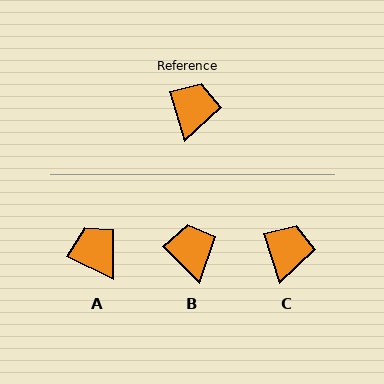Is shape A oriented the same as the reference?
No, it is off by about 45 degrees.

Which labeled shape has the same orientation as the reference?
C.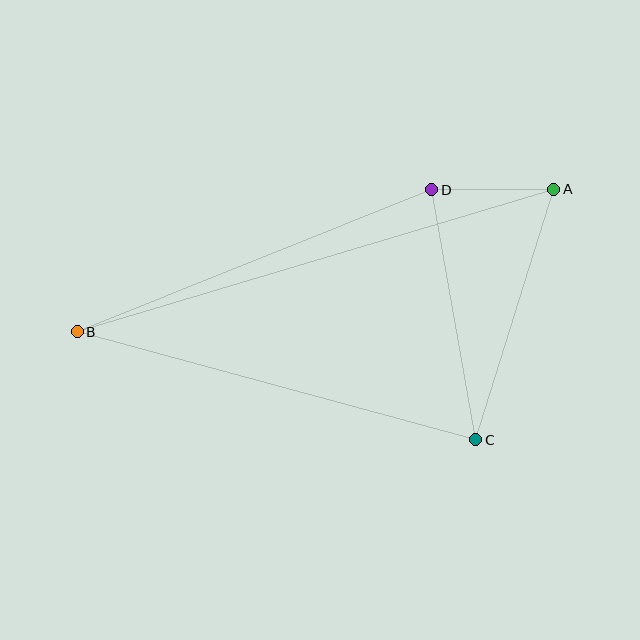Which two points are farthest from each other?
Points A and B are farthest from each other.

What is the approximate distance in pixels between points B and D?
The distance between B and D is approximately 382 pixels.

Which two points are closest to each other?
Points A and D are closest to each other.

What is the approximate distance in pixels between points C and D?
The distance between C and D is approximately 254 pixels.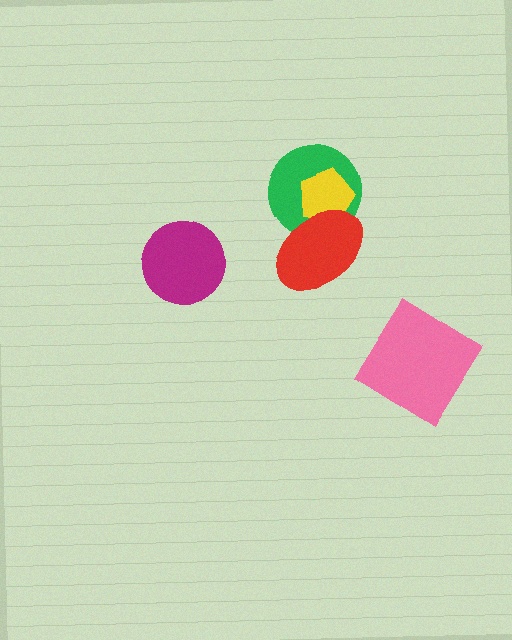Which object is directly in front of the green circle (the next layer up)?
The yellow pentagon is directly in front of the green circle.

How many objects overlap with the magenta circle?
0 objects overlap with the magenta circle.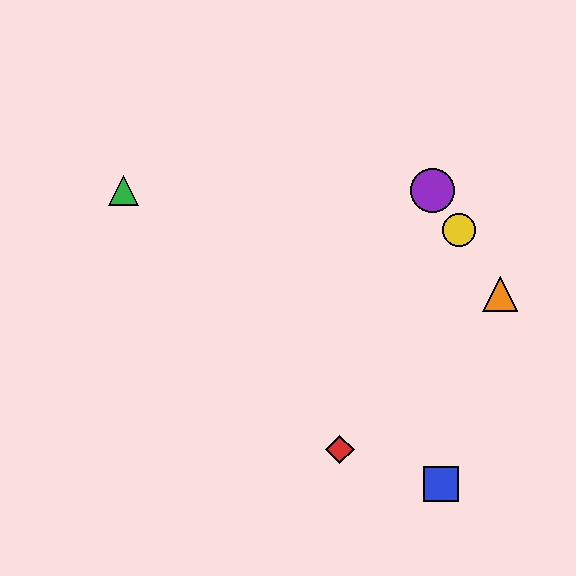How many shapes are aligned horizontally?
2 shapes (the green triangle, the purple circle) are aligned horizontally.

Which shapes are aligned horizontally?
The green triangle, the purple circle are aligned horizontally.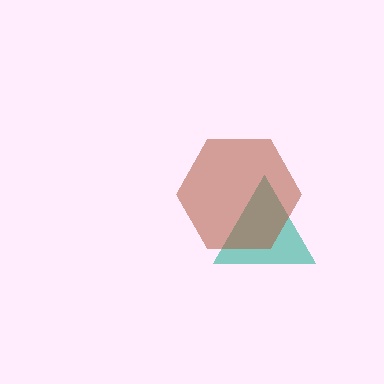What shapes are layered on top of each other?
The layered shapes are: a teal triangle, a brown hexagon.